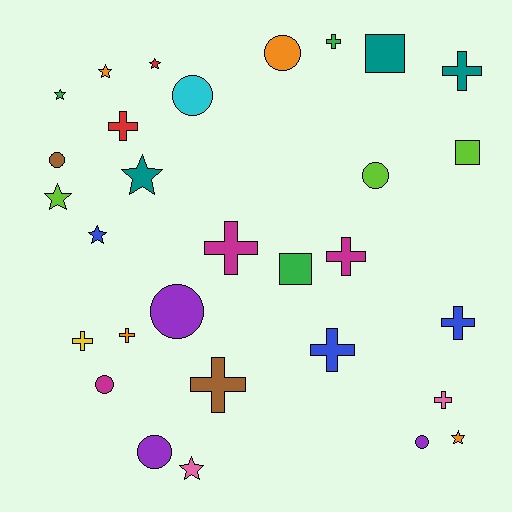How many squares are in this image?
There are 3 squares.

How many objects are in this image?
There are 30 objects.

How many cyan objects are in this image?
There is 1 cyan object.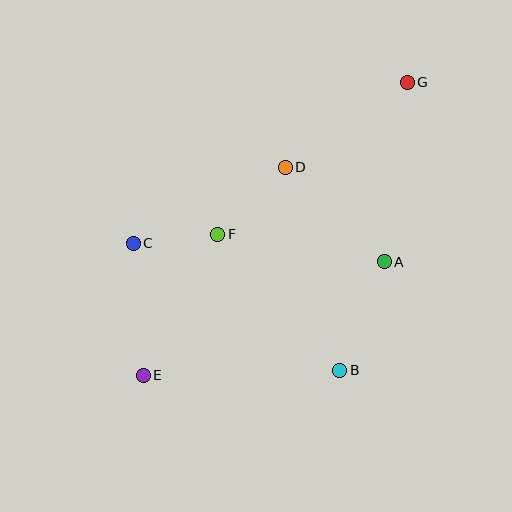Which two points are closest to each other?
Points C and F are closest to each other.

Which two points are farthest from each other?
Points E and G are farthest from each other.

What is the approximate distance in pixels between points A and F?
The distance between A and F is approximately 169 pixels.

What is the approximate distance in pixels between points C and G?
The distance between C and G is approximately 318 pixels.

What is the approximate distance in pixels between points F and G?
The distance between F and G is approximately 243 pixels.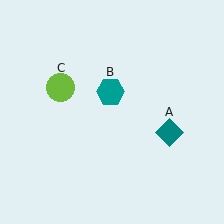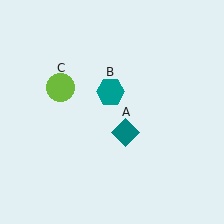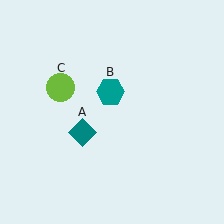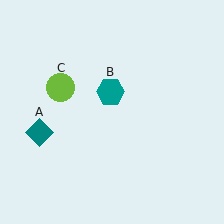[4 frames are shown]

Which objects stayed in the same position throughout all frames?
Teal hexagon (object B) and lime circle (object C) remained stationary.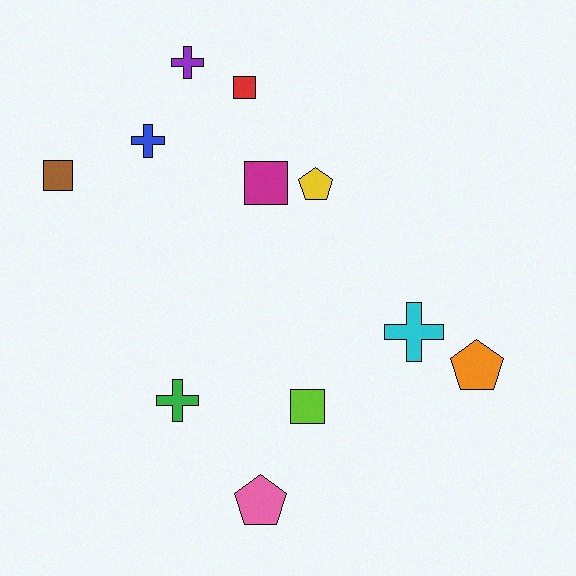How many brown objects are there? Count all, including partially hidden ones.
There is 1 brown object.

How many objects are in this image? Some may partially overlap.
There are 11 objects.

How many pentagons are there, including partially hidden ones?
There are 3 pentagons.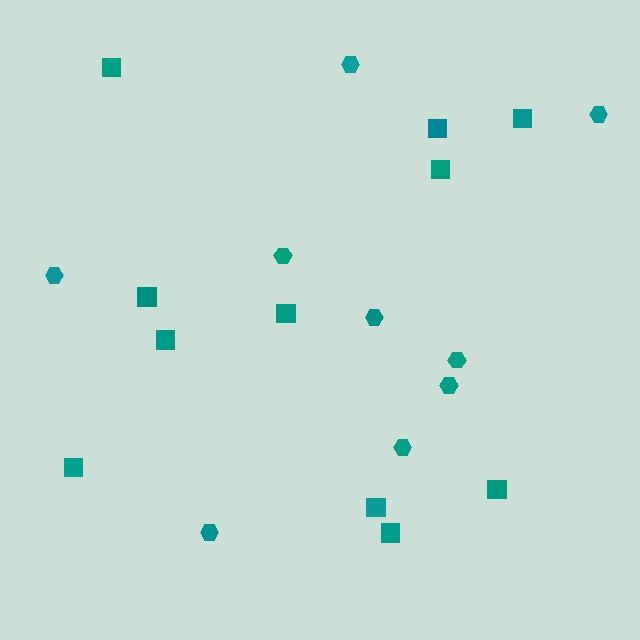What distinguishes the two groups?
There are 2 groups: one group of squares (11) and one group of hexagons (9).